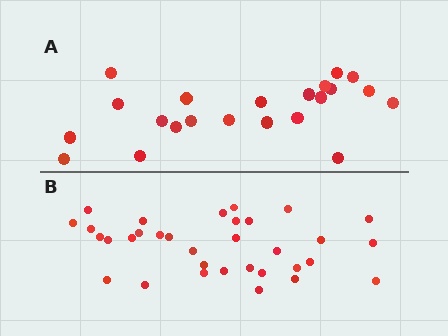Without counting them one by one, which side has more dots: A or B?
Region B (the bottom region) has more dots.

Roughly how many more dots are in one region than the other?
Region B has roughly 12 or so more dots than region A.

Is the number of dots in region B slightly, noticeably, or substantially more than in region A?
Region B has substantially more. The ratio is roughly 1.5 to 1.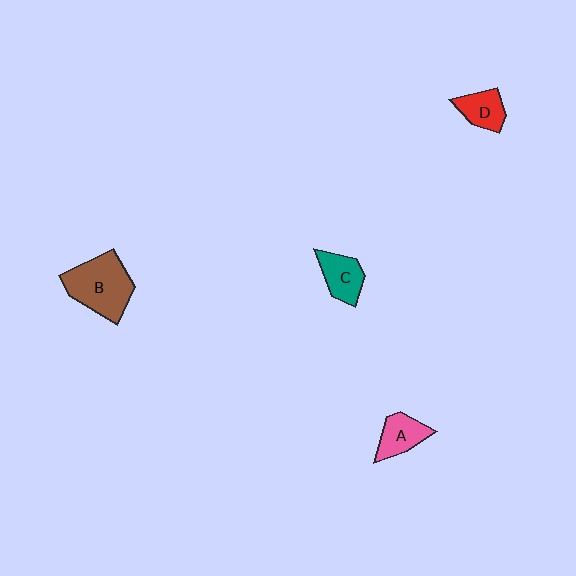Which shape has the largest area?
Shape B (brown).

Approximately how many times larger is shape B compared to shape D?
Approximately 2.1 times.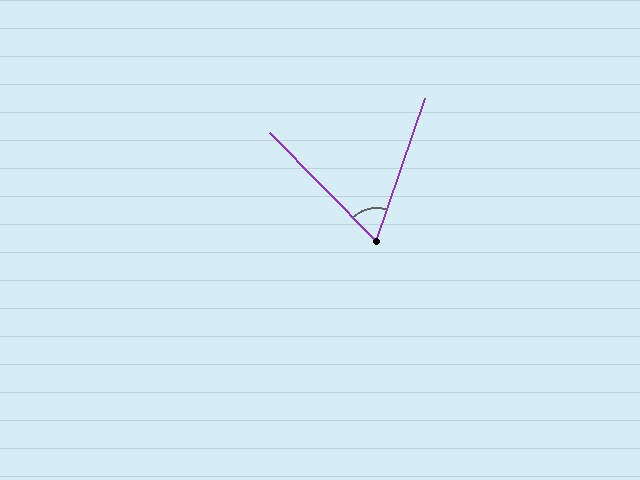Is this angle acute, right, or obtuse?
It is acute.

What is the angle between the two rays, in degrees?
Approximately 64 degrees.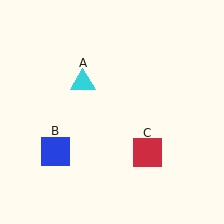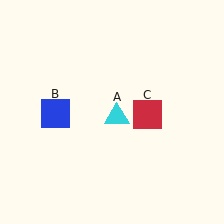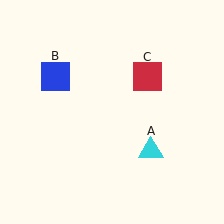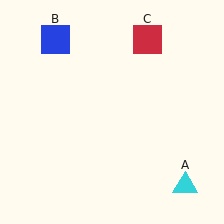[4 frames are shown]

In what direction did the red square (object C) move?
The red square (object C) moved up.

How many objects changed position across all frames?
3 objects changed position: cyan triangle (object A), blue square (object B), red square (object C).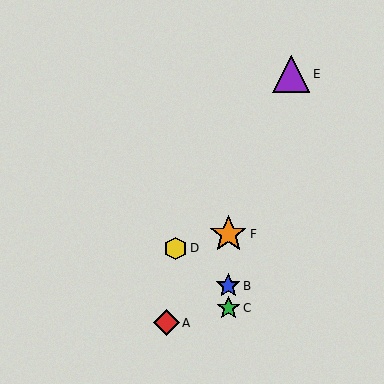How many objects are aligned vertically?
3 objects (B, C, F) are aligned vertically.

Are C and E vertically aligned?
No, C is at x≈228 and E is at x≈291.